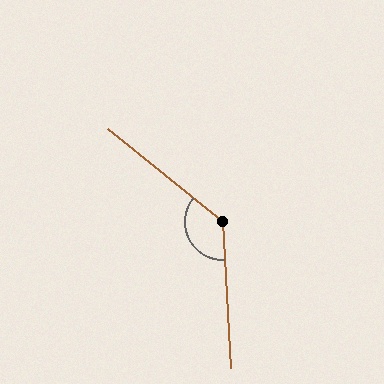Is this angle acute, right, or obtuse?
It is obtuse.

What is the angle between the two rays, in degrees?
Approximately 132 degrees.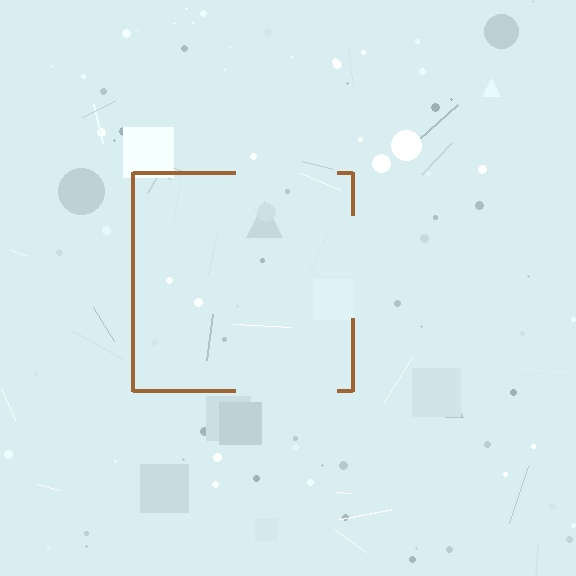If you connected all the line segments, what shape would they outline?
They would outline a square.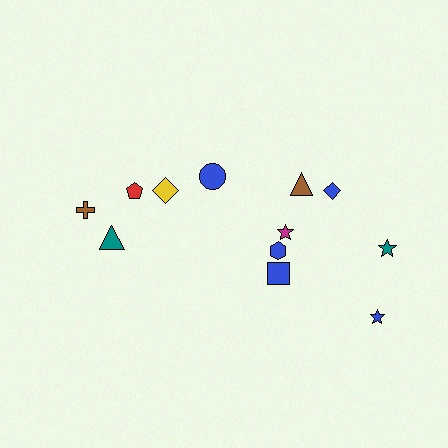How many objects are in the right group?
There are 7 objects.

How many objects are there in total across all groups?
There are 12 objects.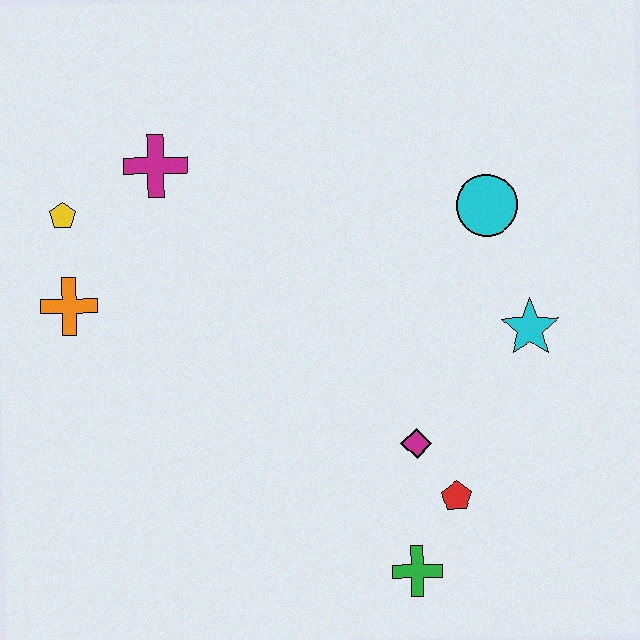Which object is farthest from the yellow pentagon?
The green cross is farthest from the yellow pentagon.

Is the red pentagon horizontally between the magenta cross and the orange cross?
No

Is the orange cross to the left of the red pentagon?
Yes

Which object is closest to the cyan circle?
The cyan star is closest to the cyan circle.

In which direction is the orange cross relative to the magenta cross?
The orange cross is below the magenta cross.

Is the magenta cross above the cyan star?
Yes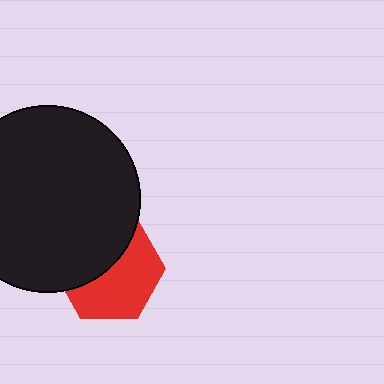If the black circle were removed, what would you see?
You would see the complete red hexagon.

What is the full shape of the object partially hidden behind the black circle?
The partially hidden object is a red hexagon.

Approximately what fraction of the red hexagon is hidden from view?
Roughly 44% of the red hexagon is hidden behind the black circle.